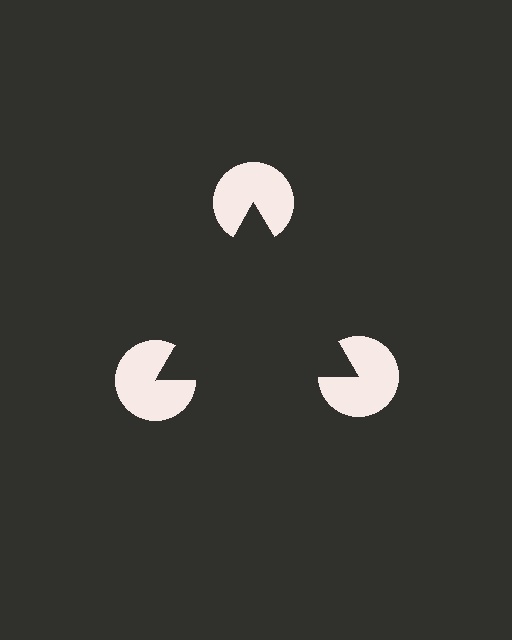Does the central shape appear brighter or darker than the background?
It typically appears slightly darker than the background, even though no actual brightness change is drawn.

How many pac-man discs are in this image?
There are 3 — one at each vertex of the illusory triangle.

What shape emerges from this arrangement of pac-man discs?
An illusory triangle — its edges are inferred from the aligned wedge cuts in the pac-man discs, not physically drawn.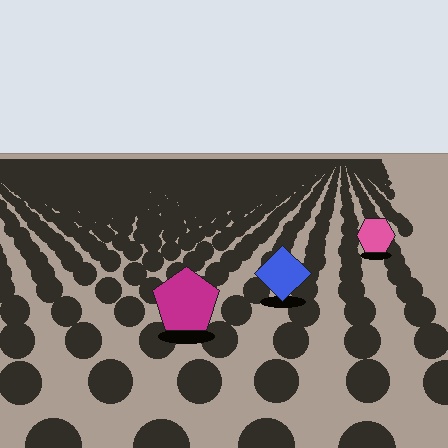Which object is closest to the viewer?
The magenta pentagon is closest. The texture marks near it are larger and more spread out.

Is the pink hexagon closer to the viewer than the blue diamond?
No. The blue diamond is closer — you can tell from the texture gradient: the ground texture is coarser near it.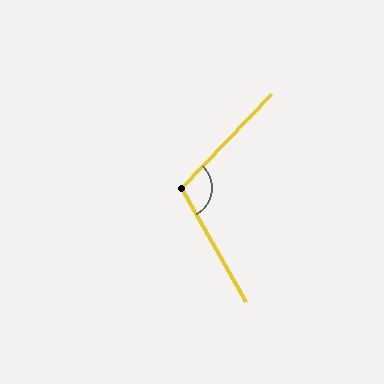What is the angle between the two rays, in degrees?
Approximately 107 degrees.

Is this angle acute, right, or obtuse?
It is obtuse.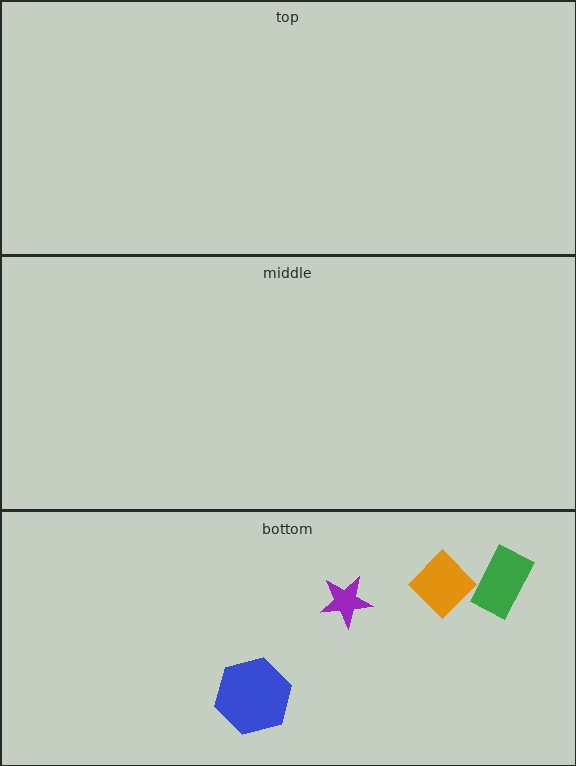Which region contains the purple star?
The bottom region.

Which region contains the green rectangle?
The bottom region.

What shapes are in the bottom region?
The purple star, the orange diamond, the green rectangle, the blue hexagon.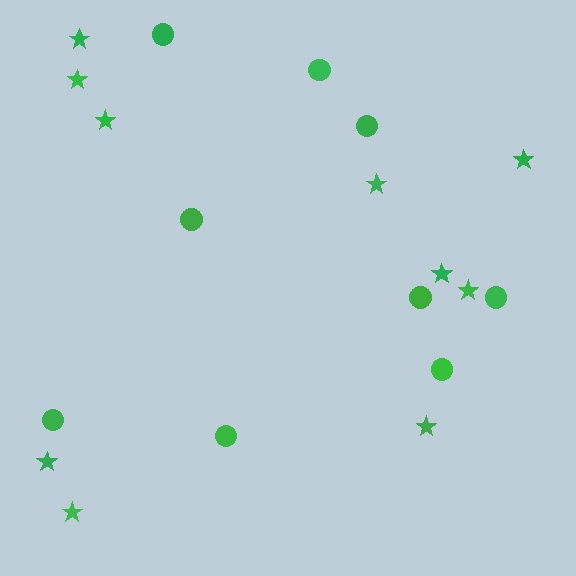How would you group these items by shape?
There are 2 groups: one group of stars (10) and one group of circles (9).